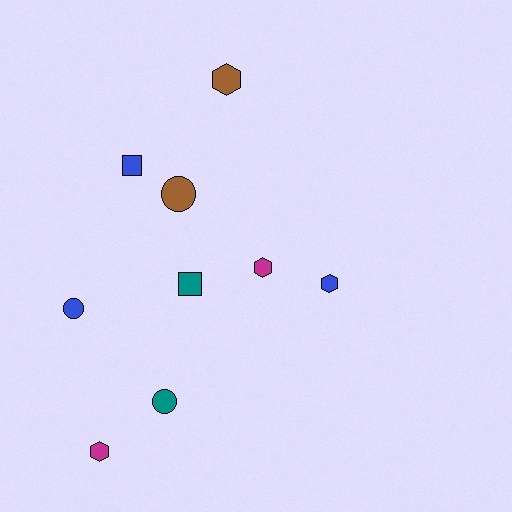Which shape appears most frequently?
Hexagon, with 4 objects.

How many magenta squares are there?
There are no magenta squares.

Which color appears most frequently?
Blue, with 3 objects.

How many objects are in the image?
There are 9 objects.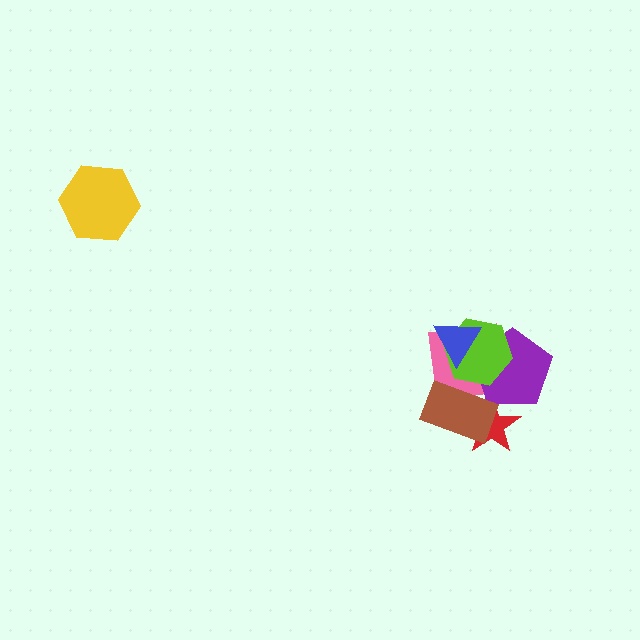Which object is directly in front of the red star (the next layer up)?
The purple pentagon is directly in front of the red star.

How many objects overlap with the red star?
2 objects overlap with the red star.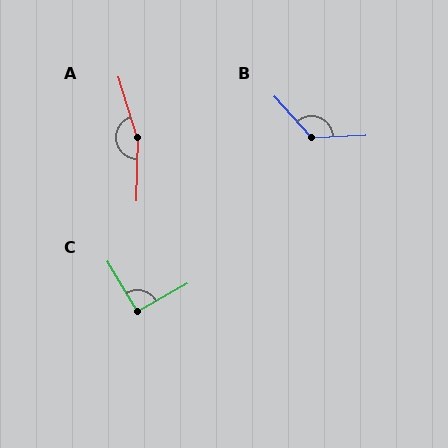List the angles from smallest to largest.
C (92°), B (129°), A (162°).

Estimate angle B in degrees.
Approximately 129 degrees.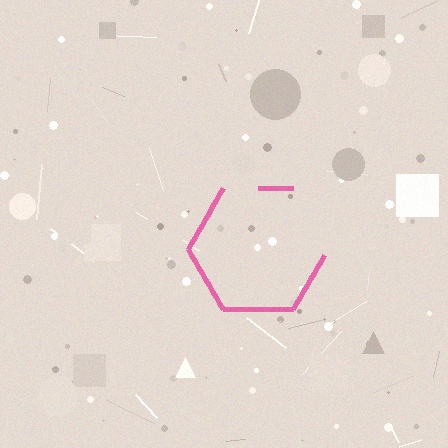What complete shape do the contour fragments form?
The contour fragments form a hexagon.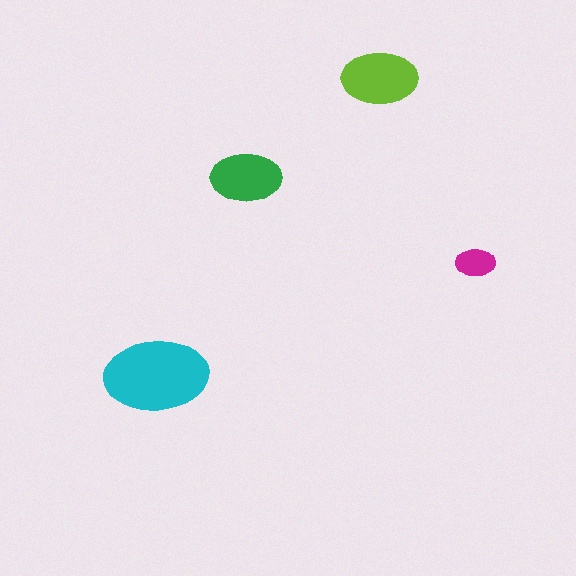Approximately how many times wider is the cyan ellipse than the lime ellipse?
About 1.5 times wider.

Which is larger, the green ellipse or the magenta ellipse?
The green one.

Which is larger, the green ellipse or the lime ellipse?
The lime one.